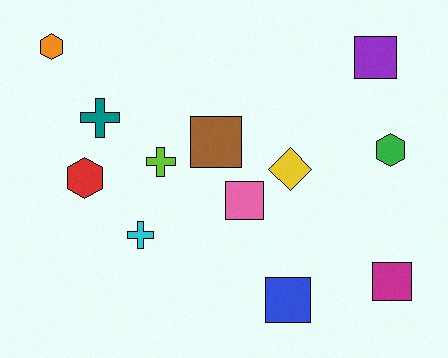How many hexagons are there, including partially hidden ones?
There are 3 hexagons.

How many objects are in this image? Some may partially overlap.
There are 12 objects.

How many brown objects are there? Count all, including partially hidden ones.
There is 1 brown object.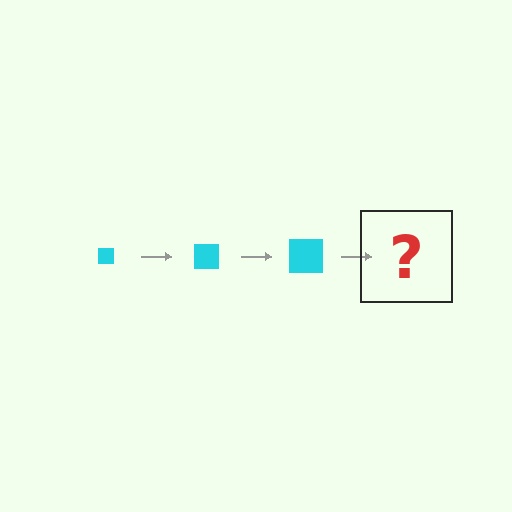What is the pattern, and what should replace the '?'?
The pattern is that the square gets progressively larger each step. The '?' should be a cyan square, larger than the previous one.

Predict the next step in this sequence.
The next step is a cyan square, larger than the previous one.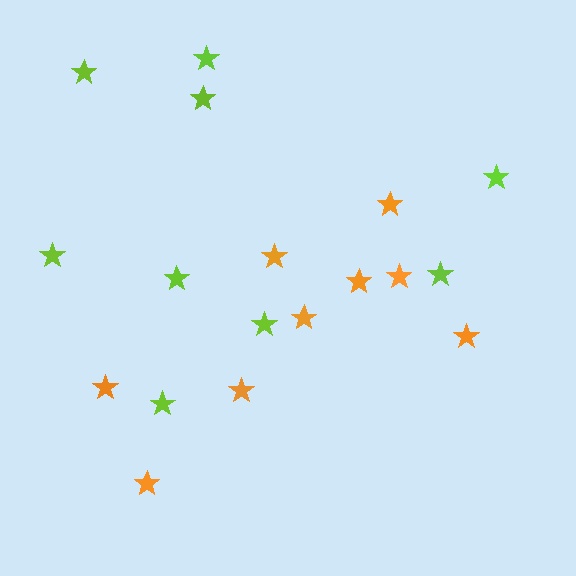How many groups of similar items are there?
There are 2 groups: one group of orange stars (9) and one group of lime stars (9).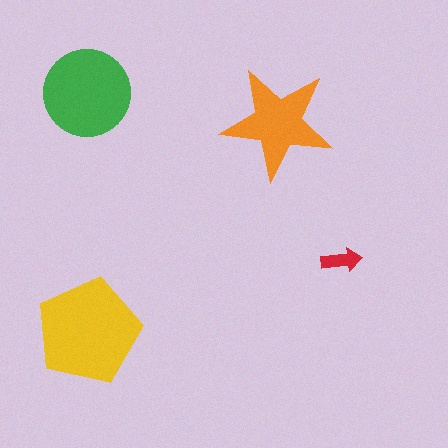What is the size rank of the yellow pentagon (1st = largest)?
1st.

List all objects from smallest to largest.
The red arrow, the orange star, the green circle, the yellow pentagon.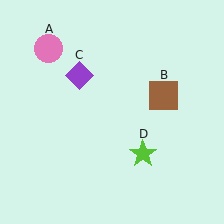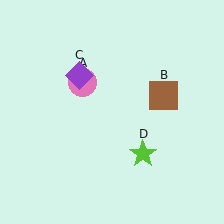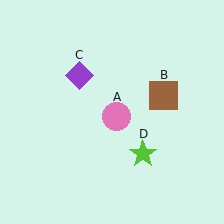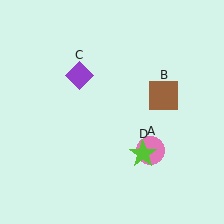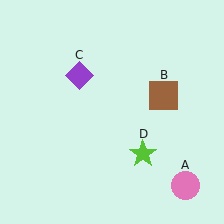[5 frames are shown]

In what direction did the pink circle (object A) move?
The pink circle (object A) moved down and to the right.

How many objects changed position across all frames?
1 object changed position: pink circle (object A).